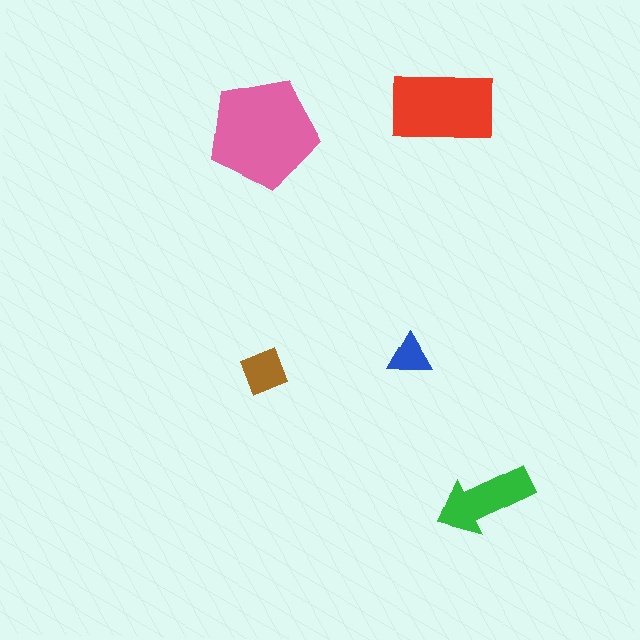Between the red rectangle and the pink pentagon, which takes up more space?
The pink pentagon.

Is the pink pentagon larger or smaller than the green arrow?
Larger.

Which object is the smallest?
The blue triangle.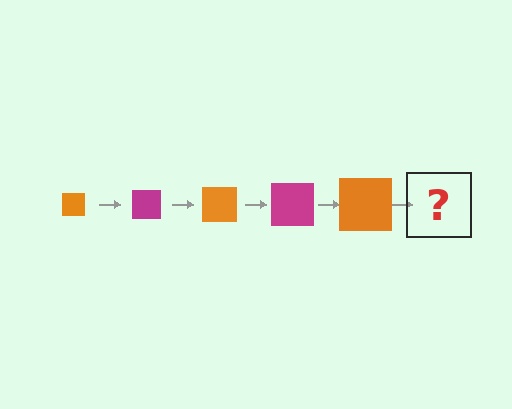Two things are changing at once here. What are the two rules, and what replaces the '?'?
The two rules are that the square grows larger each step and the color cycles through orange and magenta. The '?' should be a magenta square, larger than the previous one.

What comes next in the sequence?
The next element should be a magenta square, larger than the previous one.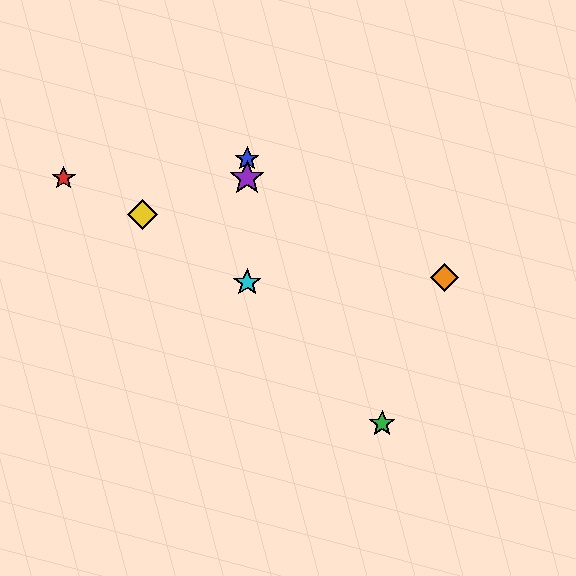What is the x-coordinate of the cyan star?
The cyan star is at x≈247.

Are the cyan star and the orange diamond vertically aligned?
No, the cyan star is at x≈247 and the orange diamond is at x≈444.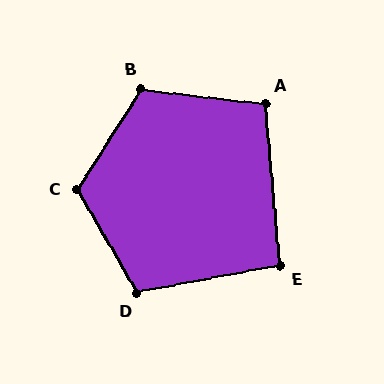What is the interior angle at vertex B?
Approximately 115 degrees (obtuse).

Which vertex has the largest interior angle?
C, at approximately 118 degrees.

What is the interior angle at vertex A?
Approximately 102 degrees (obtuse).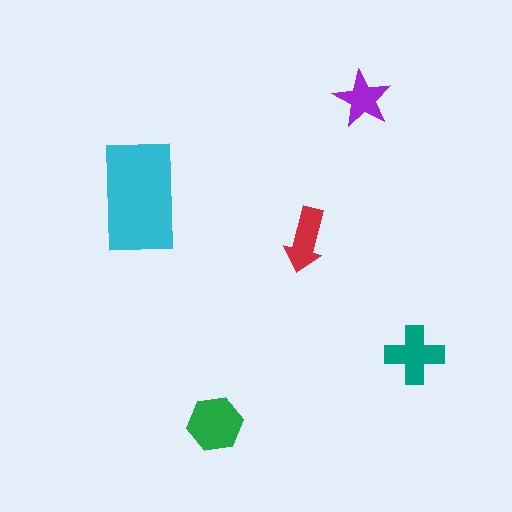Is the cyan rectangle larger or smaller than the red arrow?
Larger.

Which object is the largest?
The cyan rectangle.